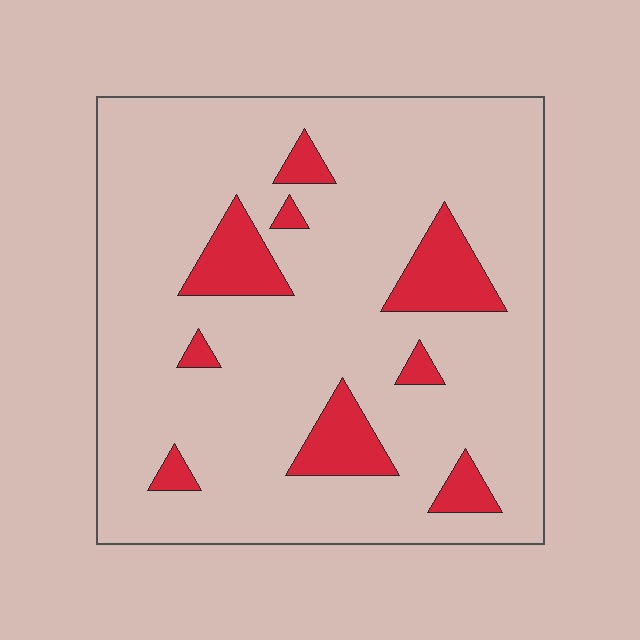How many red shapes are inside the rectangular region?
9.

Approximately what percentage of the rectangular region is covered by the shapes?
Approximately 15%.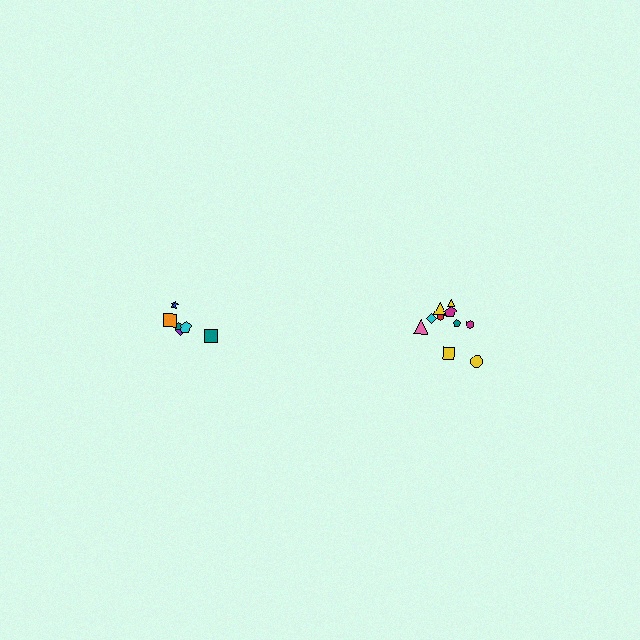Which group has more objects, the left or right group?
The right group.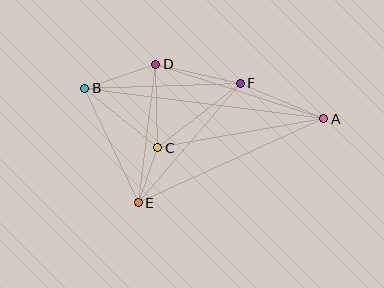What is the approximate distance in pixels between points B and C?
The distance between B and C is approximately 94 pixels.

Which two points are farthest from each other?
Points A and B are farthest from each other.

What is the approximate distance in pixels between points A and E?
The distance between A and E is approximately 204 pixels.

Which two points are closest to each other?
Points C and E are closest to each other.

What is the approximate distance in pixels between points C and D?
The distance between C and D is approximately 84 pixels.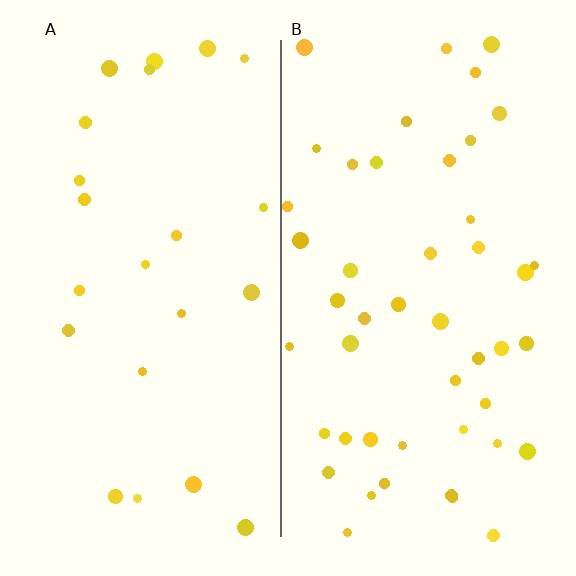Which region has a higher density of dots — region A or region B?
B (the right).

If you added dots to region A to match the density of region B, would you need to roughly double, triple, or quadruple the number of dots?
Approximately double.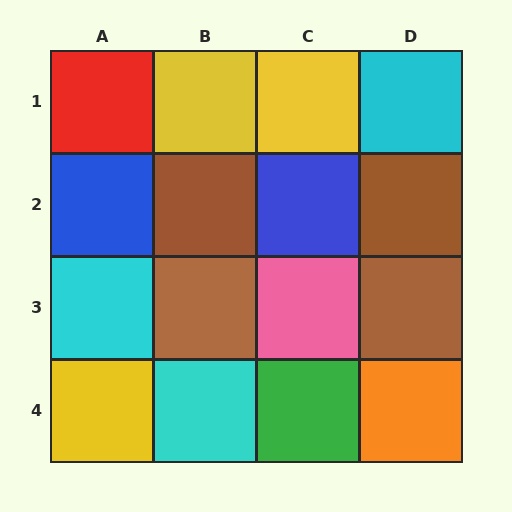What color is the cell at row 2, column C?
Blue.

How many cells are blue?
2 cells are blue.